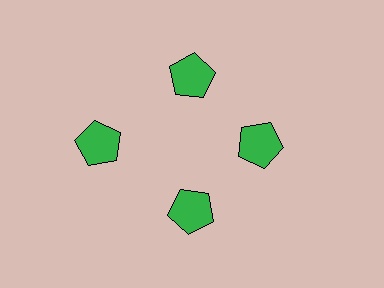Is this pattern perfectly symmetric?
No. The 4 green pentagons are arranged in a ring, but one element near the 9 o'clock position is pushed outward from the center, breaking the 4-fold rotational symmetry.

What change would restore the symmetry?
The symmetry would be restored by moving it inward, back onto the ring so that all 4 pentagons sit at equal angles and equal distance from the center.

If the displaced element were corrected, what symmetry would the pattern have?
It would have 4-fold rotational symmetry — the pattern would map onto itself every 90 degrees.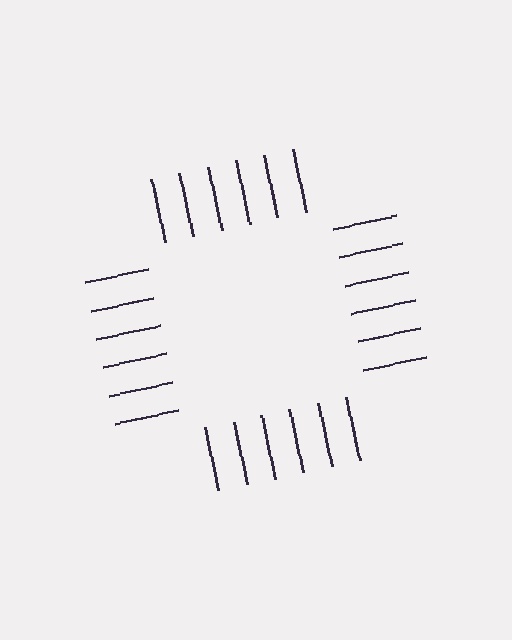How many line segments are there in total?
24 — 6 along each of the 4 edges.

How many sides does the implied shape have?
4 sides — the line-ends trace a square.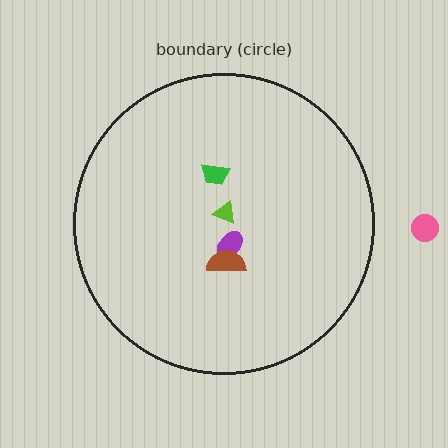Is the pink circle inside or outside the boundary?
Outside.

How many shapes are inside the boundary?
4 inside, 1 outside.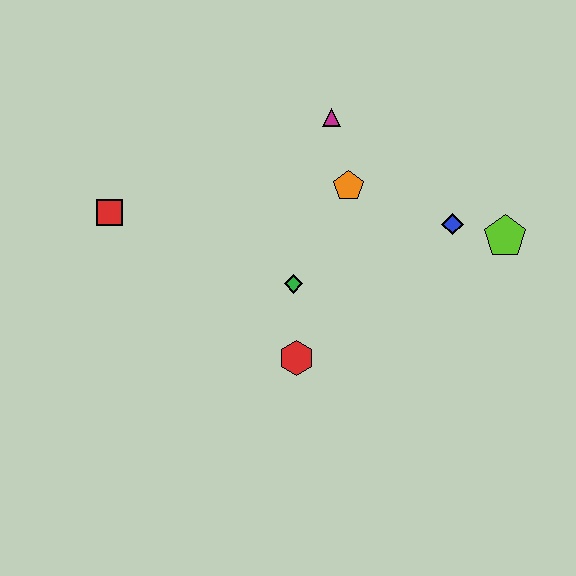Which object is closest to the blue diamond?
The lime pentagon is closest to the blue diamond.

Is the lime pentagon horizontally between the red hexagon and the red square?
No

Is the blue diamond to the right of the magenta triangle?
Yes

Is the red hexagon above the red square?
No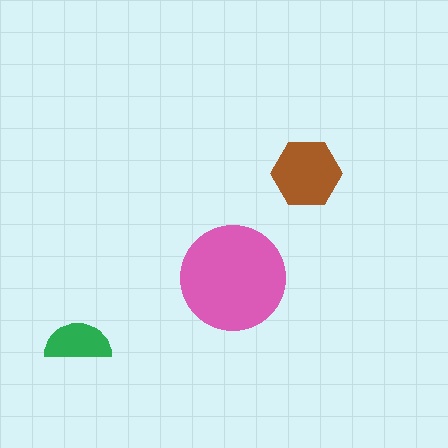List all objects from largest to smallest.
The pink circle, the brown hexagon, the green semicircle.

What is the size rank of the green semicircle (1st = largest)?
3rd.